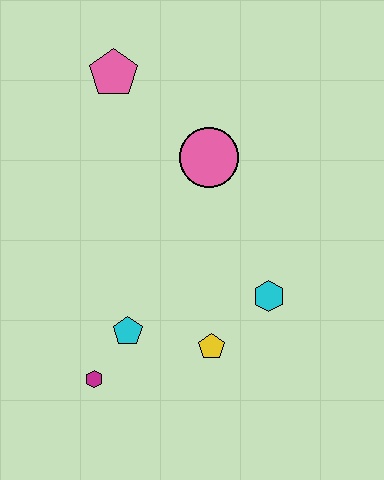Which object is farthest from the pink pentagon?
The magenta hexagon is farthest from the pink pentagon.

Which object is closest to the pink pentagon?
The pink circle is closest to the pink pentagon.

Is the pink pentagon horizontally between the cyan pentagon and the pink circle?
No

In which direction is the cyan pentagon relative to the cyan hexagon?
The cyan pentagon is to the left of the cyan hexagon.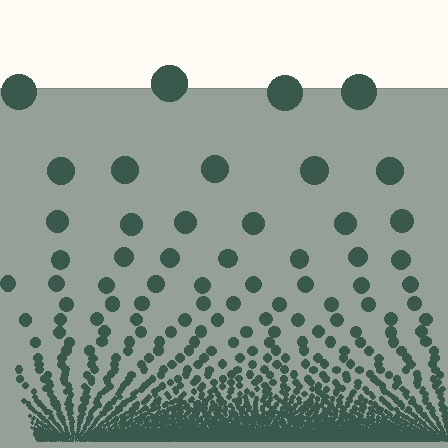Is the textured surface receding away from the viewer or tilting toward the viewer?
The surface appears to tilt toward the viewer. Texture elements get larger and sparser toward the top.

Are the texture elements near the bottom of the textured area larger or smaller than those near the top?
Smaller. The gradient is inverted — elements near the bottom are smaller and denser.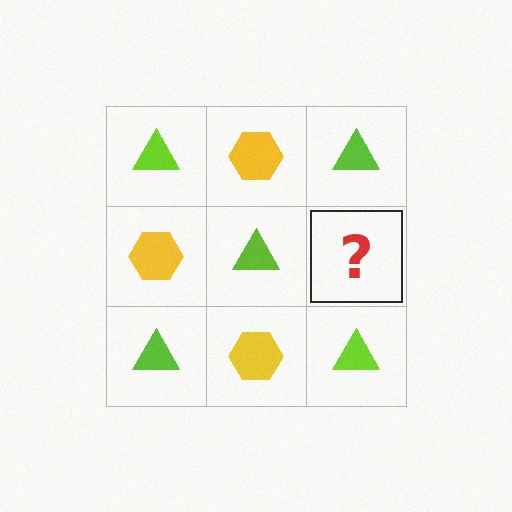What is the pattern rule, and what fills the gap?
The rule is that it alternates lime triangle and yellow hexagon in a checkerboard pattern. The gap should be filled with a yellow hexagon.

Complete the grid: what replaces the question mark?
The question mark should be replaced with a yellow hexagon.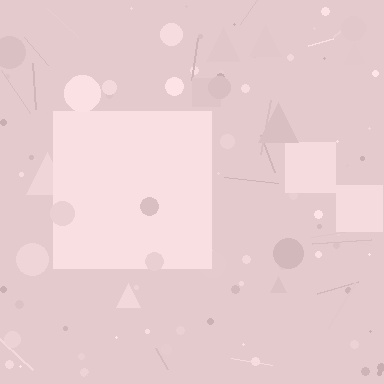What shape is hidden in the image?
A square is hidden in the image.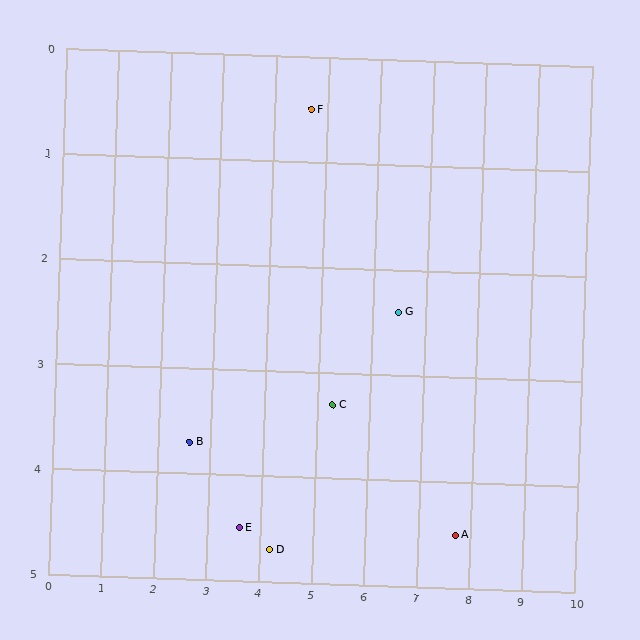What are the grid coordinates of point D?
Point D is at approximately (4.2, 4.7).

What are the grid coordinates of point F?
Point F is at approximately (4.7, 0.5).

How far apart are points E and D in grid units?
Points E and D are about 0.6 grid units apart.